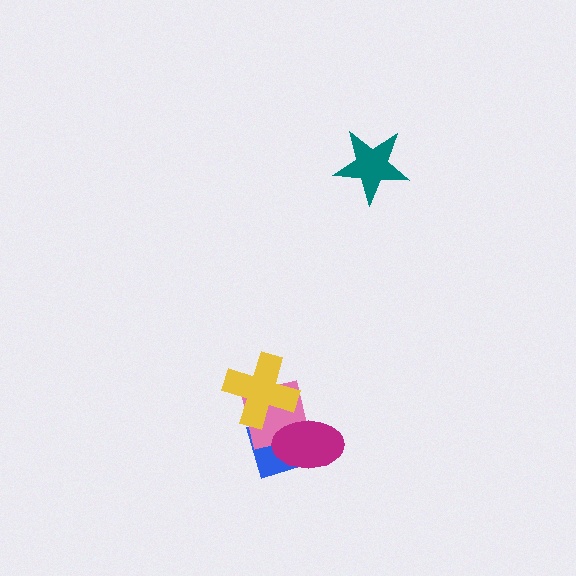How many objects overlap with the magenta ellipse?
2 objects overlap with the magenta ellipse.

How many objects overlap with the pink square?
3 objects overlap with the pink square.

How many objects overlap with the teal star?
0 objects overlap with the teal star.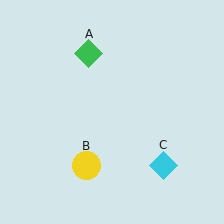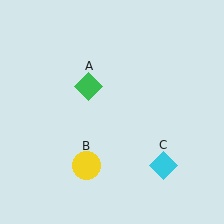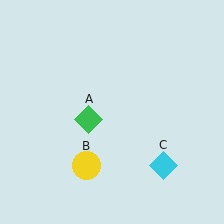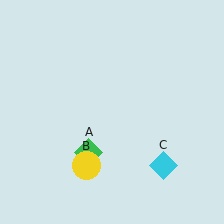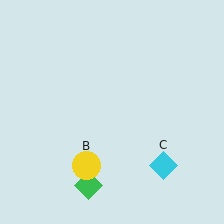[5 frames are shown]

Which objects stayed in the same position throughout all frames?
Yellow circle (object B) and cyan diamond (object C) remained stationary.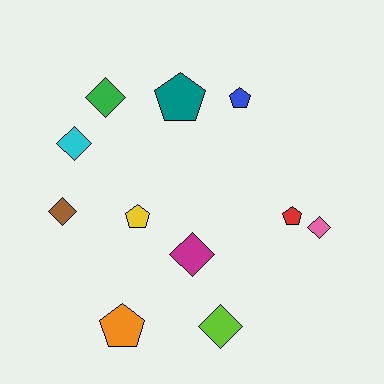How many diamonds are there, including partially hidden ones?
There are 6 diamonds.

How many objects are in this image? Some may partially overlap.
There are 11 objects.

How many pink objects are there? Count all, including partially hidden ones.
There is 1 pink object.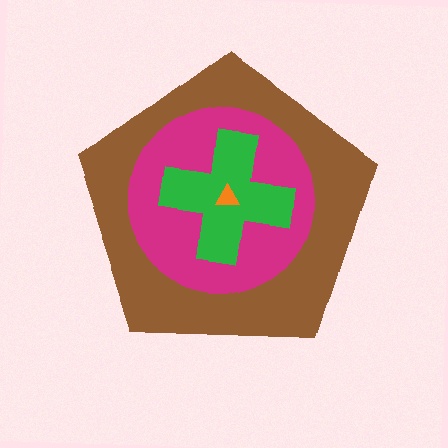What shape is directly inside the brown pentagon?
The magenta circle.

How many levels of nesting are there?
4.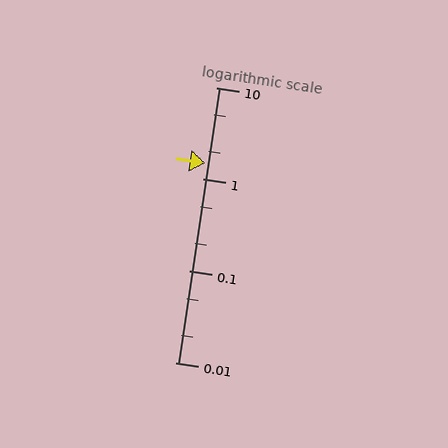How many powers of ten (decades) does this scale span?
The scale spans 3 decades, from 0.01 to 10.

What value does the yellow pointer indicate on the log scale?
The pointer indicates approximately 1.5.